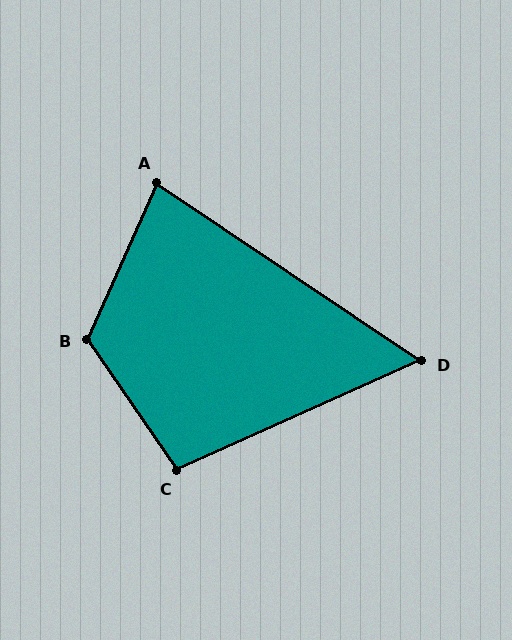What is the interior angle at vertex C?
Approximately 100 degrees (obtuse).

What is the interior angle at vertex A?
Approximately 80 degrees (acute).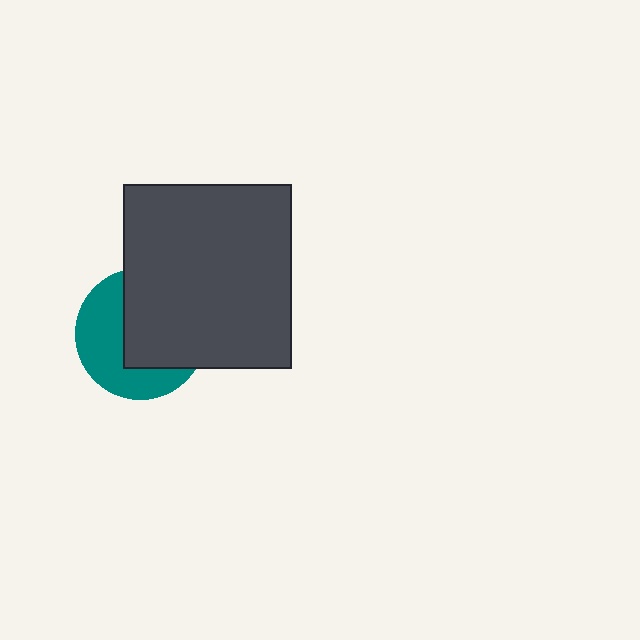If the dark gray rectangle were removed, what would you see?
You would see the complete teal circle.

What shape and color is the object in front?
The object in front is a dark gray rectangle.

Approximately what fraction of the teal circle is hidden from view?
Roughly 54% of the teal circle is hidden behind the dark gray rectangle.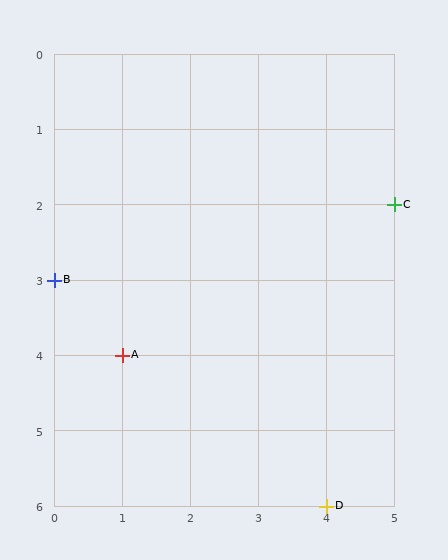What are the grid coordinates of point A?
Point A is at grid coordinates (1, 4).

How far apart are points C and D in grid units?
Points C and D are 1 column and 4 rows apart (about 4.1 grid units diagonally).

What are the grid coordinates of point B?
Point B is at grid coordinates (0, 3).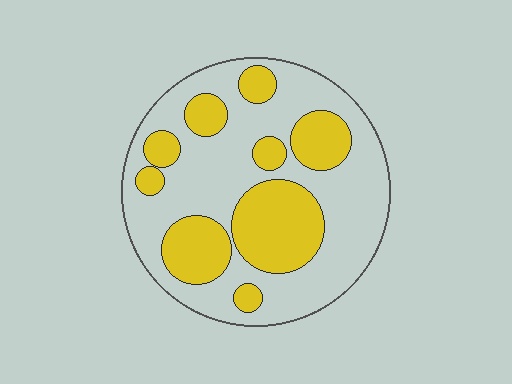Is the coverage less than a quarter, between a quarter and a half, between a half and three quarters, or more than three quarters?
Between a quarter and a half.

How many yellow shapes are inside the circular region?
9.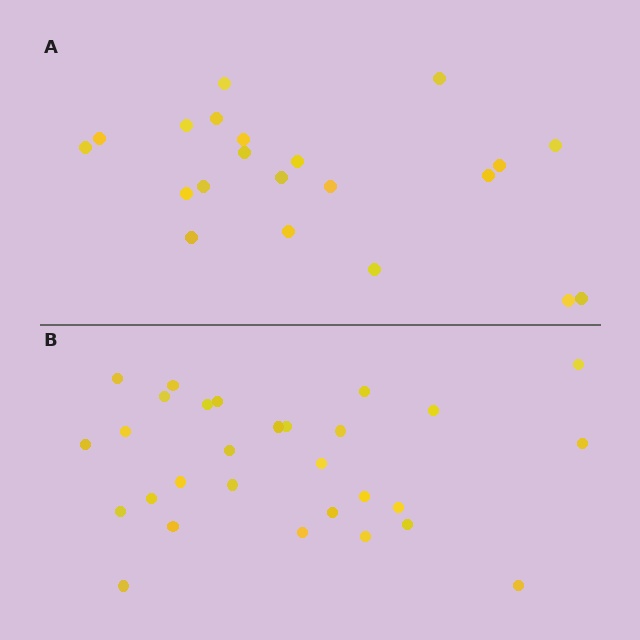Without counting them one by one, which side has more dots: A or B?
Region B (the bottom region) has more dots.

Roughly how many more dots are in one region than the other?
Region B has roughly 8 or so more dots than region A.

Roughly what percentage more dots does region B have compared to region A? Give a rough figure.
About 40% more.